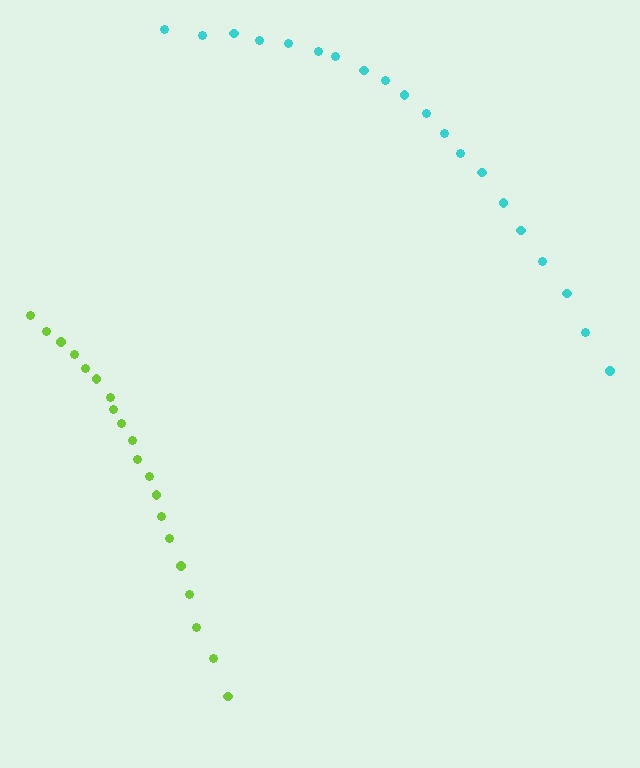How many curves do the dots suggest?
There are 2 distinct paths.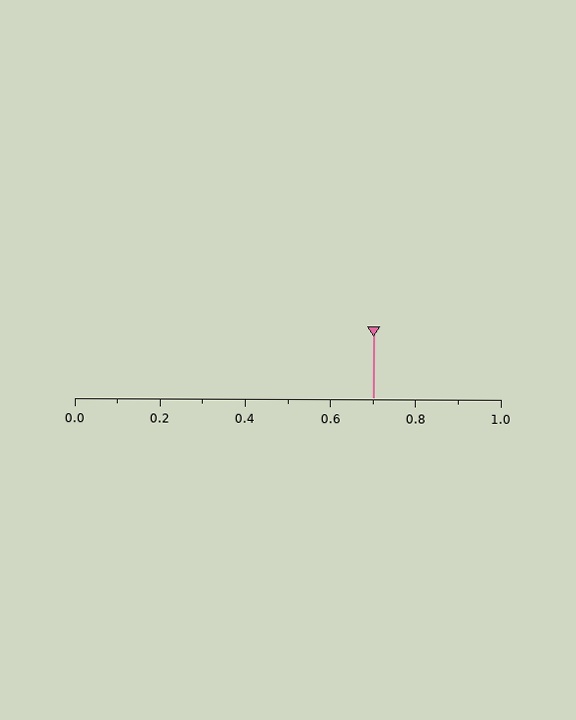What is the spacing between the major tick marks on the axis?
The major ticks are spaced 0.2 apart.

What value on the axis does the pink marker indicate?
The marker indicates approximately 0.7.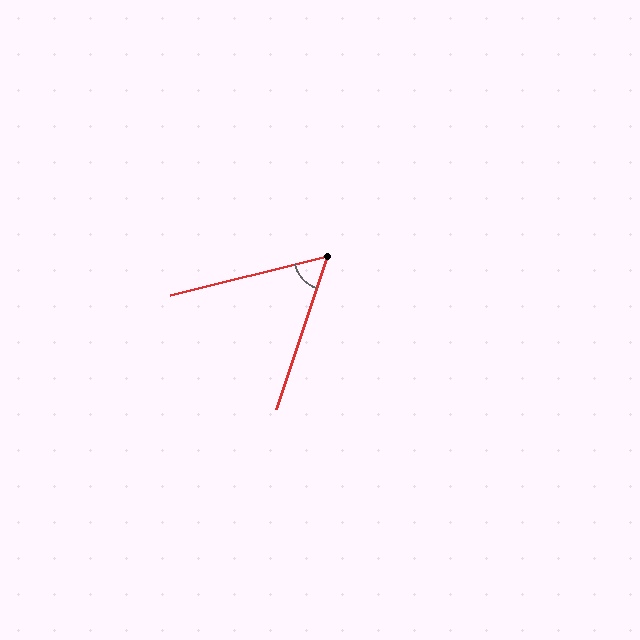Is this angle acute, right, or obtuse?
It is acute.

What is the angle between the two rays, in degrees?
Approximately 58 degrees.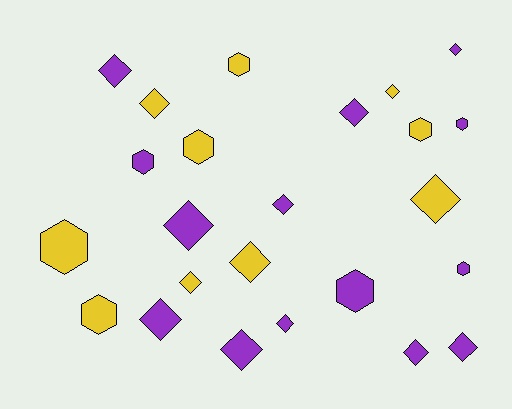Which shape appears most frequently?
Diamond, with 15 objects.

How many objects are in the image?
There are 24 objects.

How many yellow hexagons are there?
There are 5 yellow hexagons.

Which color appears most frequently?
Purple, with 14 objects.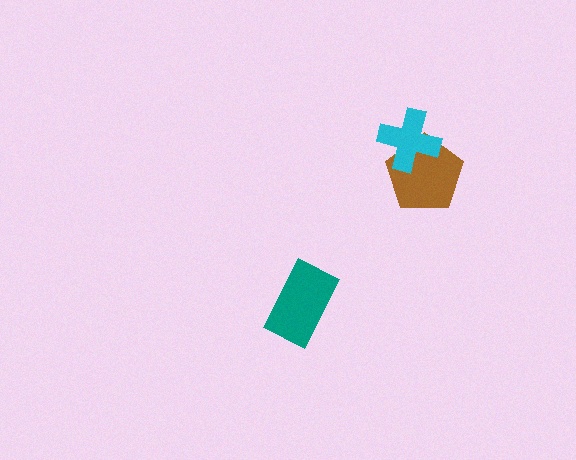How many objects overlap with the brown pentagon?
1 object overlaps with the brown pentagon.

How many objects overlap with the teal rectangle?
0 objects overlap with the teal rectangle.